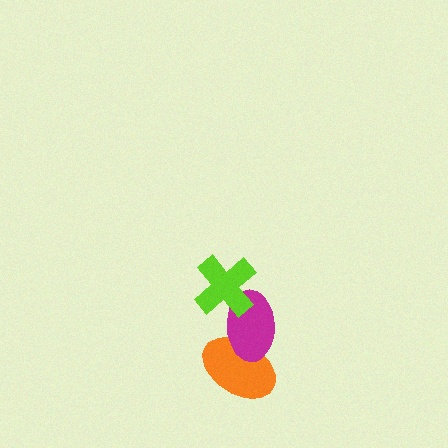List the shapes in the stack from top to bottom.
From top to bottom: the lime cross, the magenta ellipse, the orange ellipse.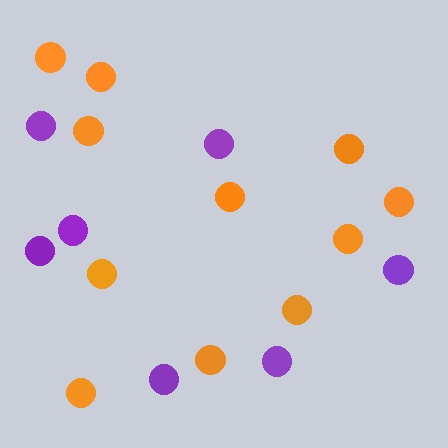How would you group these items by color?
There are 2 groups: one group of orange circles (11) and one group of purple circles (7).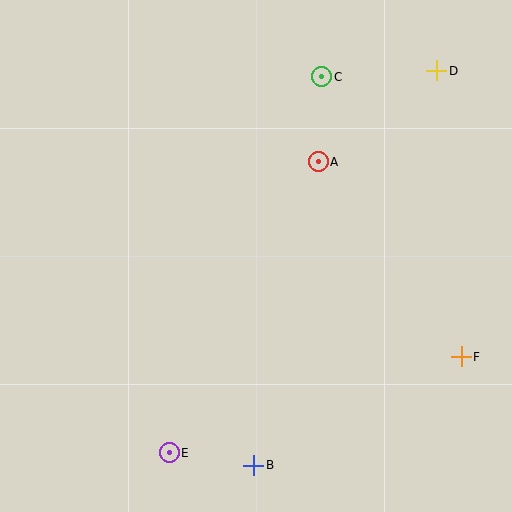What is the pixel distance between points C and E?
The distance between C and E is 406 pixels.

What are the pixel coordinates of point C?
Point C is at (322, 77).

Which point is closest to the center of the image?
Point A at (318, 162) is closest to the center.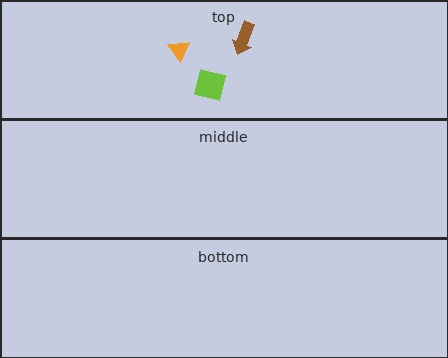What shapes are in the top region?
The brown arrow, the orange triangle, the lime square.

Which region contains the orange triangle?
The top region.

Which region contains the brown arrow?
The top region.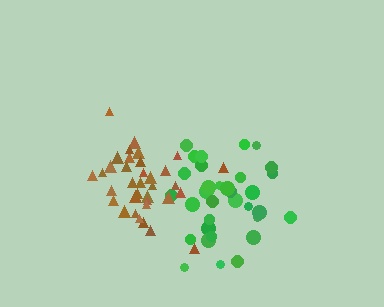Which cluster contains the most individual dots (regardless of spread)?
Brown (35).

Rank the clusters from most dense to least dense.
brown, green.